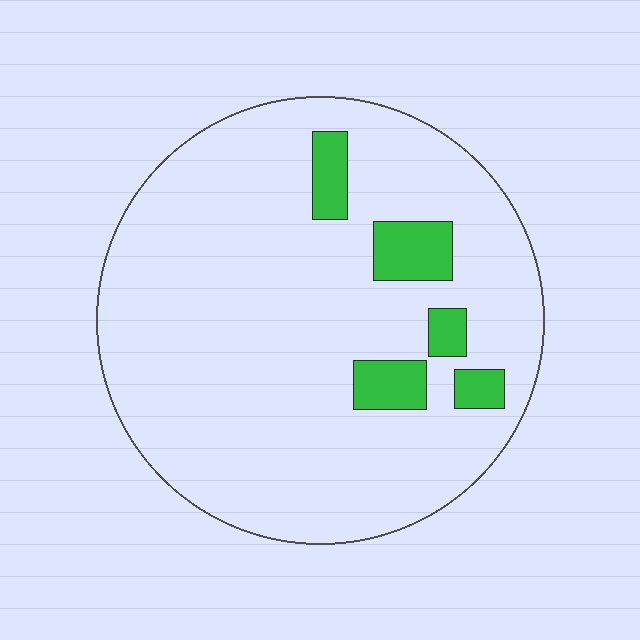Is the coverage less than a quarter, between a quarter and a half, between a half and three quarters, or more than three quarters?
Less than a quarter.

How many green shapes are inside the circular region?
5.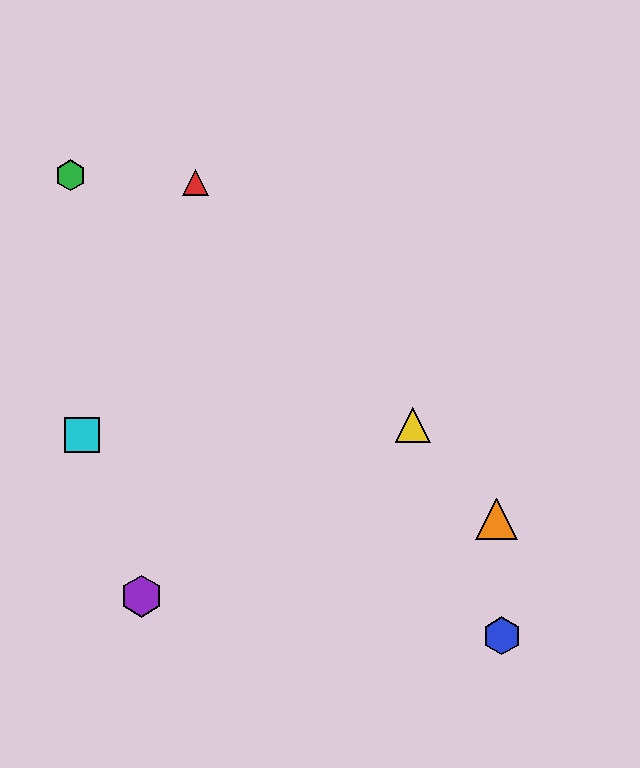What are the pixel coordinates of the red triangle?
The red triangle is at (195, 182).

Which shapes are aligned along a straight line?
The red triangle, the yellow triangle, the orange triangle are aligned along a straight line.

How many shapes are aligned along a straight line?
3 shapes (the red triangle, the yellow triangle, the orange triangle) are aligned along a straight line.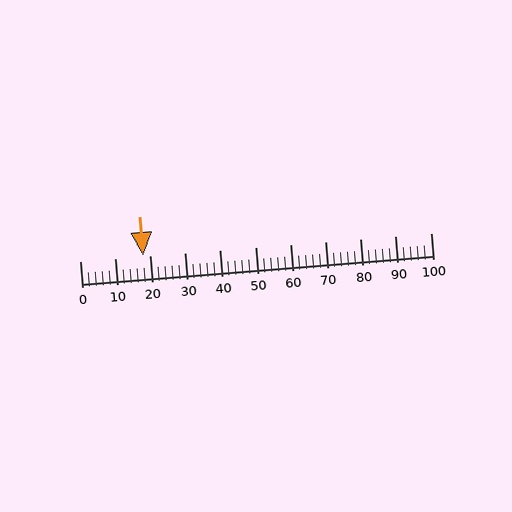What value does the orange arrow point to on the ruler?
The orange arrow points to approximately 18.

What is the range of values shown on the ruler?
The ruler shows values from 0 to 100.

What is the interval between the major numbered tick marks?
The major tick marks are spaced 10 units apart.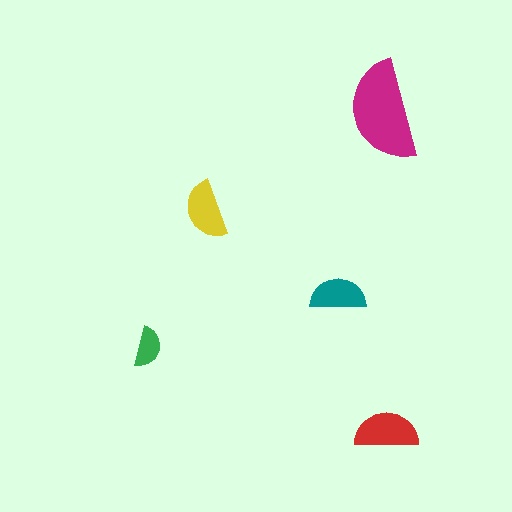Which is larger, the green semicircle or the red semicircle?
The red one.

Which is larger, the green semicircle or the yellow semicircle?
The yellow one.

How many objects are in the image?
There are 5 objects in the image.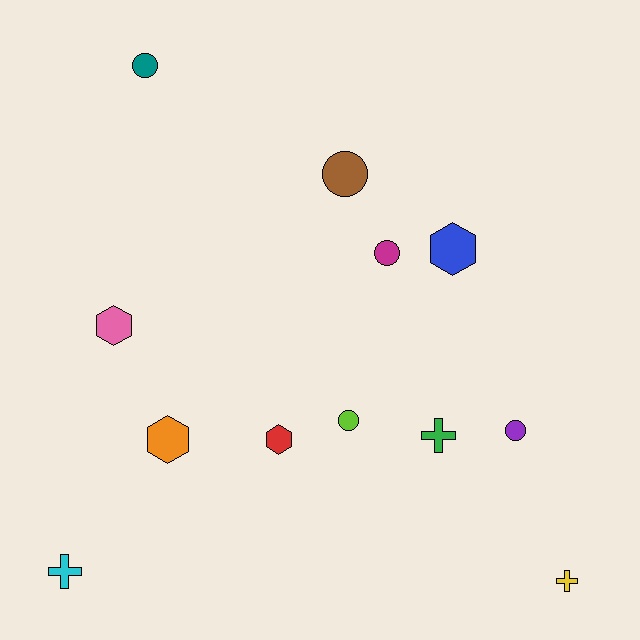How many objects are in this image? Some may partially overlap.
There are 12 objects.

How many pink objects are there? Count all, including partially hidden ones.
There is 1 pink object.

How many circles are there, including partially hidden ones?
There are 5 circles.